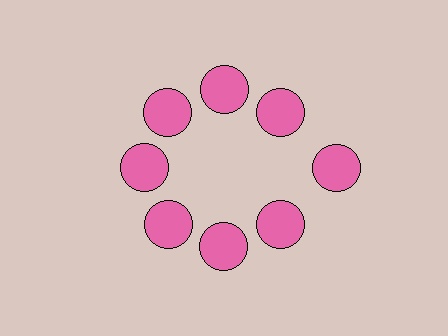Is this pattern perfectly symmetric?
No. The 8 pink circles are arranged in a ring, but one element near the 3 o'clock position is pushed outward from the center, breaking the 8-fold rotational symmetry.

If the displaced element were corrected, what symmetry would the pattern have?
It would have 8-fold rotational symmetry — the pattern would map onto itself every 45 degrees.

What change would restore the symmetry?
The symmetry would be restored by moving it inward, back onto the ring so that all 8 circles sit at equal angles and equal distance from the center.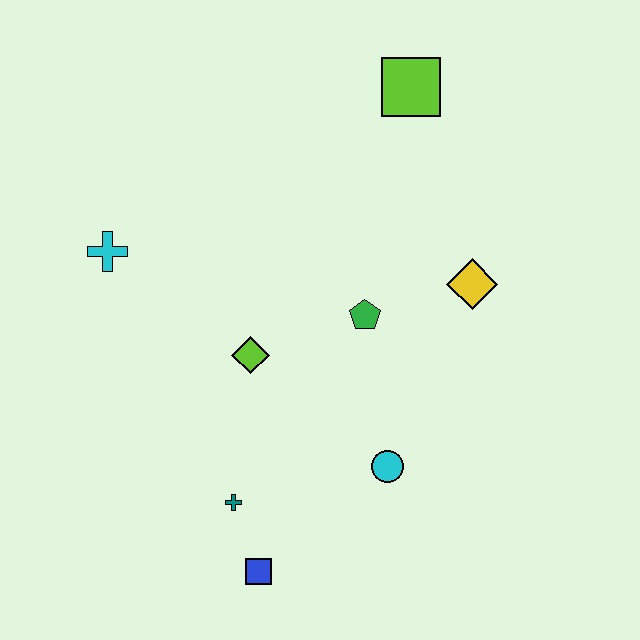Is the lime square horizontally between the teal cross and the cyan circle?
No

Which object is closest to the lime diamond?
The green pentagon is closest to the lime diamond.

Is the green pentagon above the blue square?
Yes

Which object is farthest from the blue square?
The lime square is farthest from the blue square.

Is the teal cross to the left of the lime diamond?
Yes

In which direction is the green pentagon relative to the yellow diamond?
The green pentagon is to the left of the yellow diamond.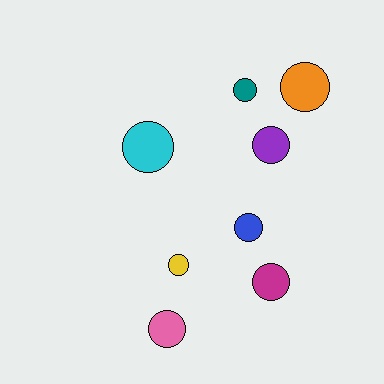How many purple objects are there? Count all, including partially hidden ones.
There is 1 purple object.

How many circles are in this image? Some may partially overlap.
There are 8 circles.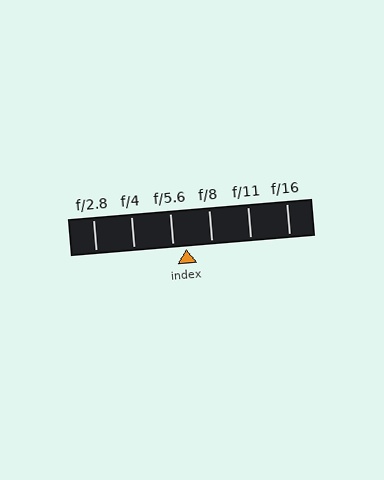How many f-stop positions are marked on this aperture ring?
There are 6 f-stop positions marked.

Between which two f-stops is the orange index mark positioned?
The index mark is between f/5.6 and f/8.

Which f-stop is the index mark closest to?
The index mark is closest to f/5.6.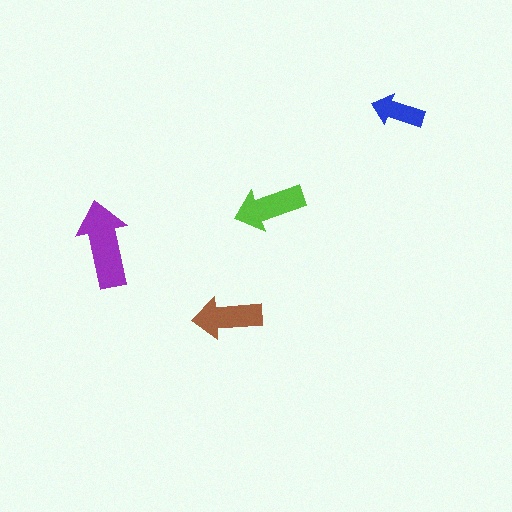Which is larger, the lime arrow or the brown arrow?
The lime one.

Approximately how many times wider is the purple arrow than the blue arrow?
About 1.5 times wider.